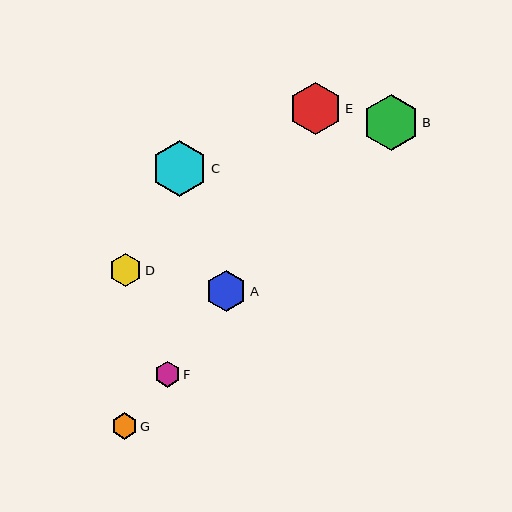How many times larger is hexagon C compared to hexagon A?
Hexagon C is approximately 1.4 times the size of hexagon A.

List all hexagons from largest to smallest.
From largest to smallest: B, C, E, A, D, G, F.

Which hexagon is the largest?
Hexagon B is the largest with a size of approximately 56 pixels.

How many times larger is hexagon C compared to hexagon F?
Hexagon C is approximately 2.1 times the size of hexagon F.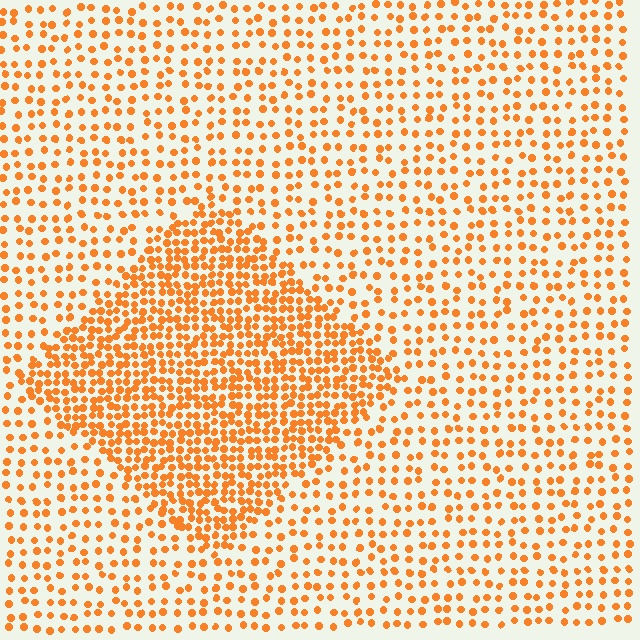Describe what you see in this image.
The image contains small orange elements arranged at two different densities. A diamond-shaped region is visible where the elements are more densely packed than the surrounding area.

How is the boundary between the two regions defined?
The boundary is defined by a change in element density (approximately 2.2x ratio). All elements are the same color, size, and shape.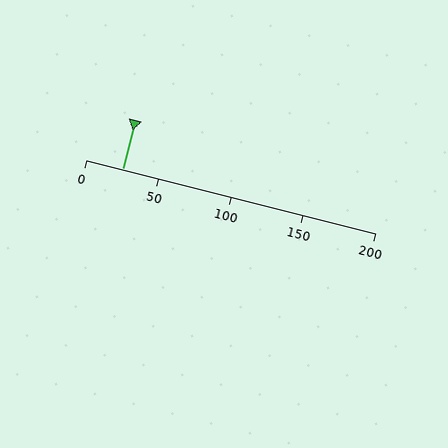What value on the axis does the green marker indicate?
The marker indicates approximately 25.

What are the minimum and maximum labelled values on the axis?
The axis runs from 0 to 200.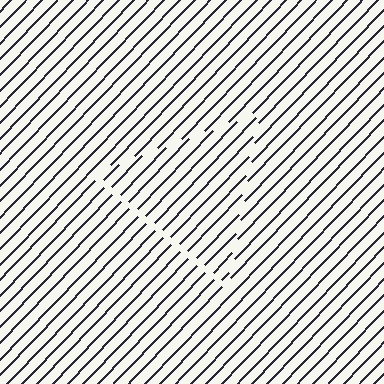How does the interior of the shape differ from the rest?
The interior of the shape contains the same grating, shifted by half a period — the contour is defined by the phase discontinuity where line-ends from the inner and outer gratings abut.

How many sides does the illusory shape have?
3 sides — the line-ends trace a triangle.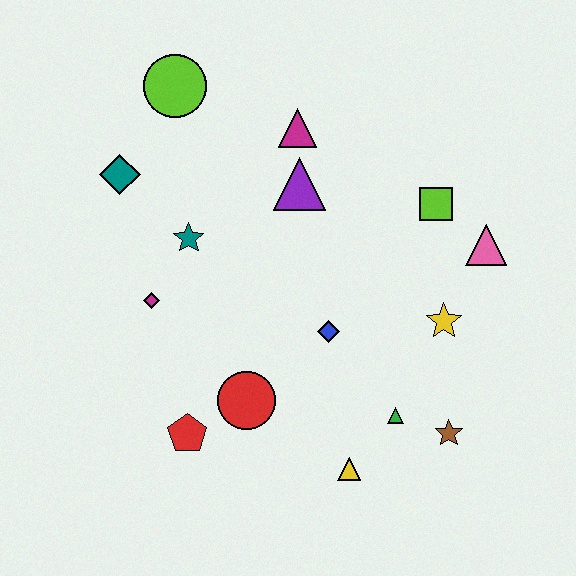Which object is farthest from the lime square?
The red pentagon is farthest from the lime square.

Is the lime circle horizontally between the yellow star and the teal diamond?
Yes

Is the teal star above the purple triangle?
No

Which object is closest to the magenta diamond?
The teal star is closest to the magenta diamond.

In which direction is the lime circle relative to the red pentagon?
The lime circle is above the red pentagon.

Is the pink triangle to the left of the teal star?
No